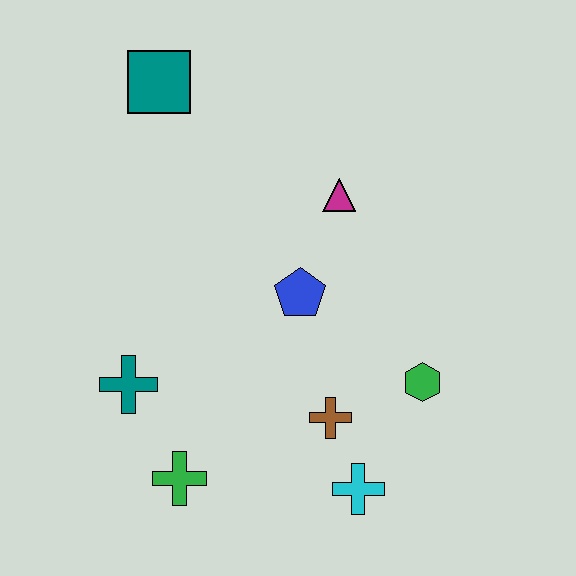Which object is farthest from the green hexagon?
The teal square is farthest from the green hexagon.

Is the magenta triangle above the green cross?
Yes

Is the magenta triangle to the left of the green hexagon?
Yes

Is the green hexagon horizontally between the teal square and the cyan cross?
No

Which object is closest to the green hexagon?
The brown cross is closest to the green hexagon.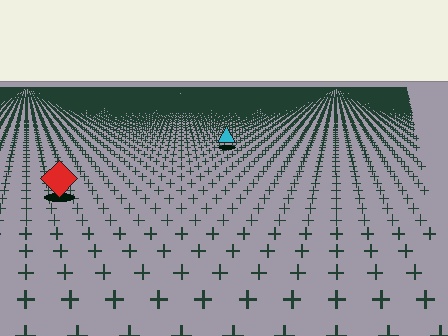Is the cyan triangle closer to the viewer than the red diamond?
No. The red diamond is closer — you can tell from the texture gradient: the ground texture is coarser near it.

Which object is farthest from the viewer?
The cyan triangle is farthest from the viewer. It appears smaller and the ground texture around it is denser.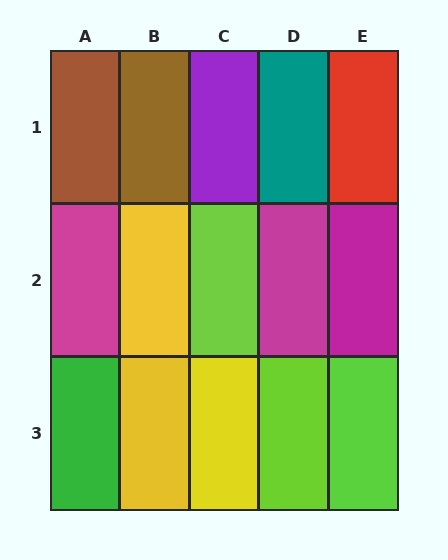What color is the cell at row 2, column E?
Magenta.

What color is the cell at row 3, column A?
Green.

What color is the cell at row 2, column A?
Magenta.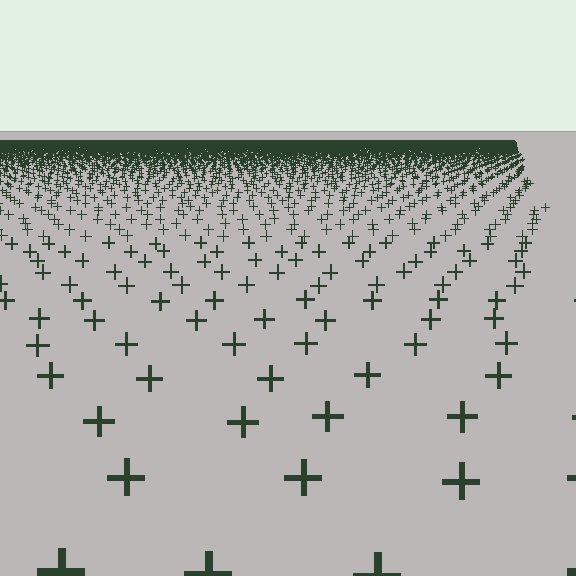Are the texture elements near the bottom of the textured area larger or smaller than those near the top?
Larger. Near the bottom, elements are closer to the viewer and appear at a bigger on-screen size.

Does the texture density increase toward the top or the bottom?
Density increases toward the top.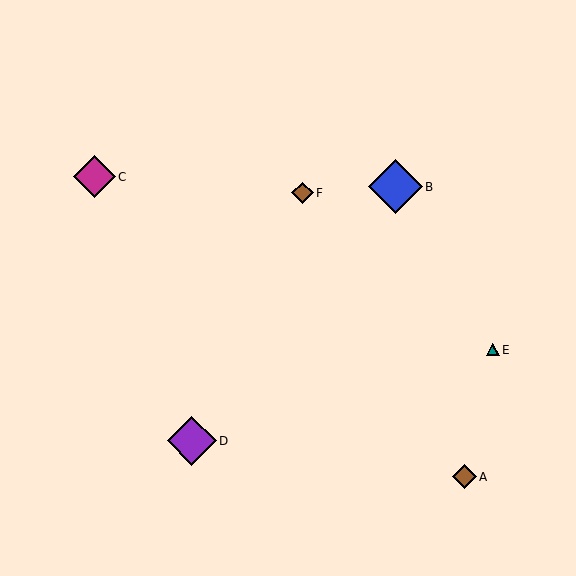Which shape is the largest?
The blue diamond (labeled B) is the largest.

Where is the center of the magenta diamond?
The center of the magenta diamond is at (94, 177).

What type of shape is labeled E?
Shape E is a teal triangle.